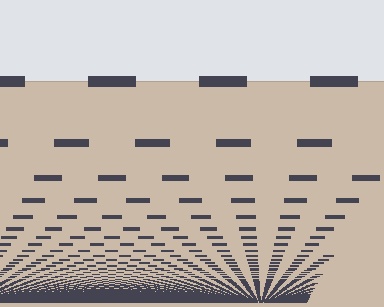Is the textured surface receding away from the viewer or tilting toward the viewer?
The surface appears to tilt toward the viewer. Texture elements get larger and sparser toward the top.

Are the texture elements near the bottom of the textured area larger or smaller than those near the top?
Smaller. The gradient is inverted — elements near the bottom are smaller and denser.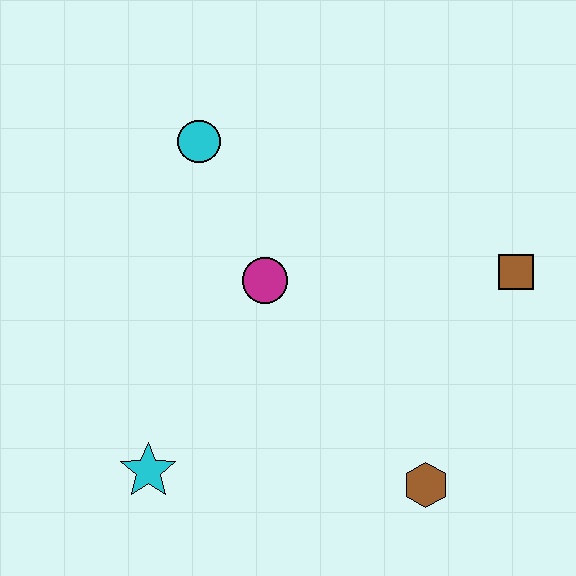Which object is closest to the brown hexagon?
The brown square is closest to the brown hexagon.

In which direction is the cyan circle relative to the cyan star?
The cyan circle is above the cyan star.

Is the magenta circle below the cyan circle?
Yes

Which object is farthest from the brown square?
The cyan star is farthest from the brown square.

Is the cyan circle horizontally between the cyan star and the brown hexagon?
Yes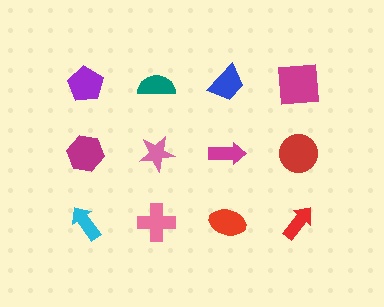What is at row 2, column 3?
A magenta arrow.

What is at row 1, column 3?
A blue trapezoid.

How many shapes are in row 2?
4 shapes.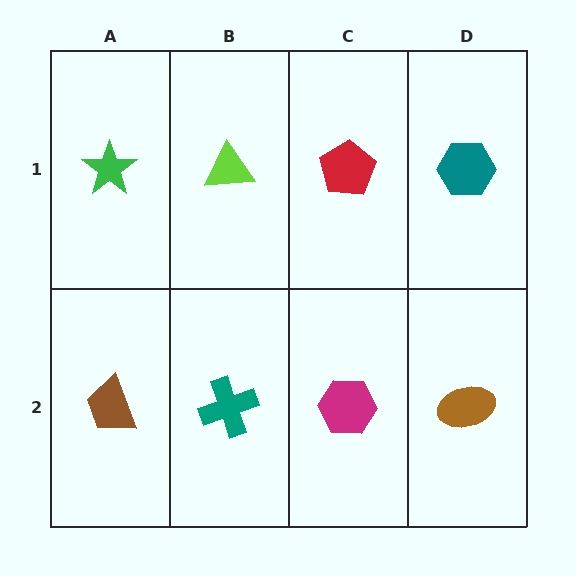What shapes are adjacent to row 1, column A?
A brown trapezoid (row 2, column A), a lime triangle (row 1, column B).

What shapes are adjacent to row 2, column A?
A green star (row 1, column A), a teal cross (row 2, column B).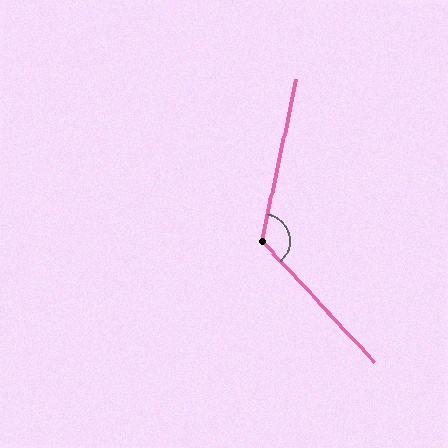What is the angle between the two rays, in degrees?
Approximately 125 degrees.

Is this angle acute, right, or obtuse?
It is obtuse.